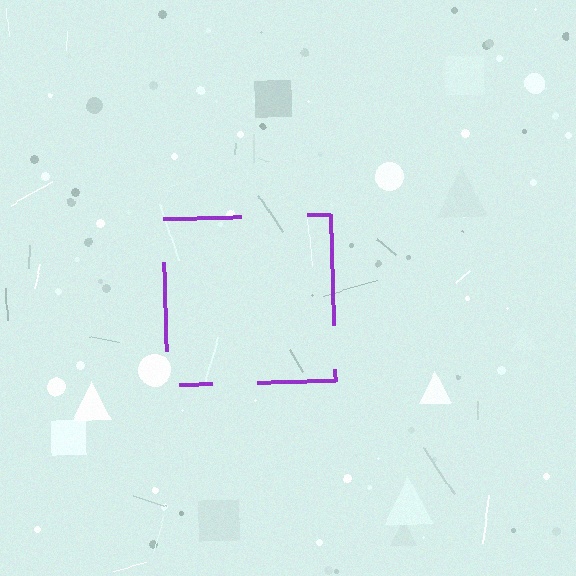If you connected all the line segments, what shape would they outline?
They would outline a square.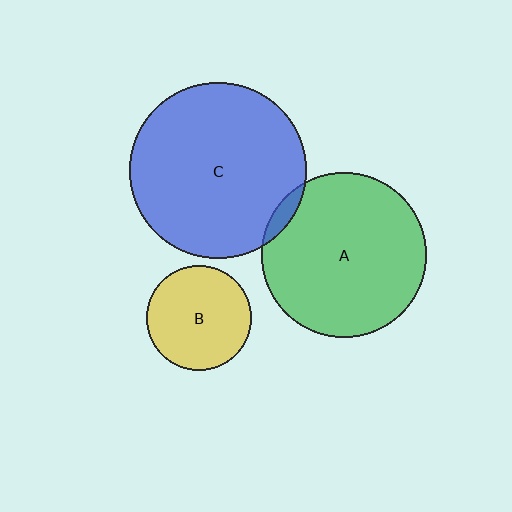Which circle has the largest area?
Circle C (blue).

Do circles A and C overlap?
Yes.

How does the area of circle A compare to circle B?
Approximately 2.5 times.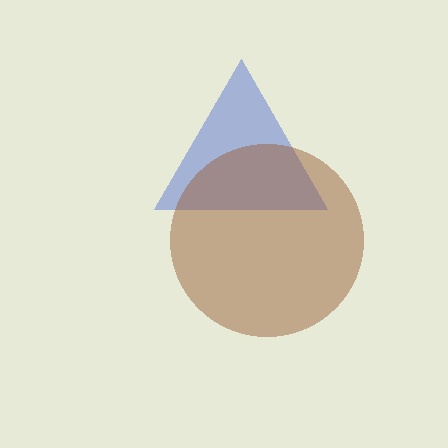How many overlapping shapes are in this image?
There are 2 overlapping shapes in the image.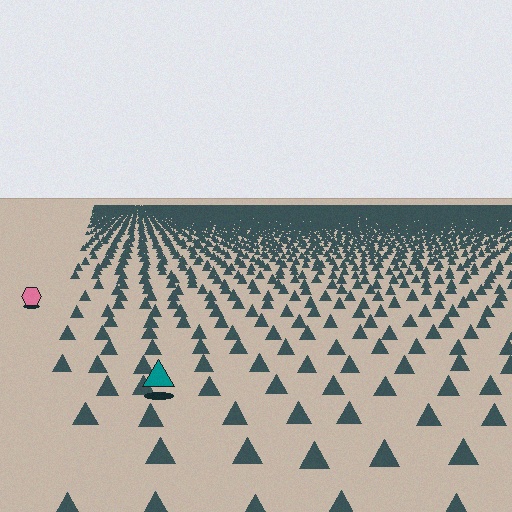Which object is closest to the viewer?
The teal triangle is closest. The texture marks near it are larger and more spread out.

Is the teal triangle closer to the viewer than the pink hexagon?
Yes. The teal triangle is closer — you can tell from the texture gradient: the ground texture is coarser near it.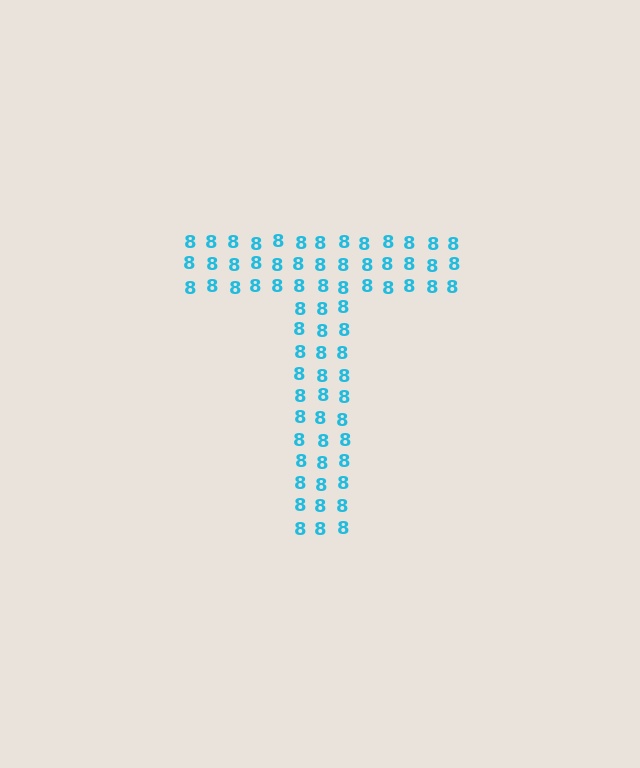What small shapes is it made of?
It is made of small digit 8's.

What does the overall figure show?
The overall figure shows the letter T.